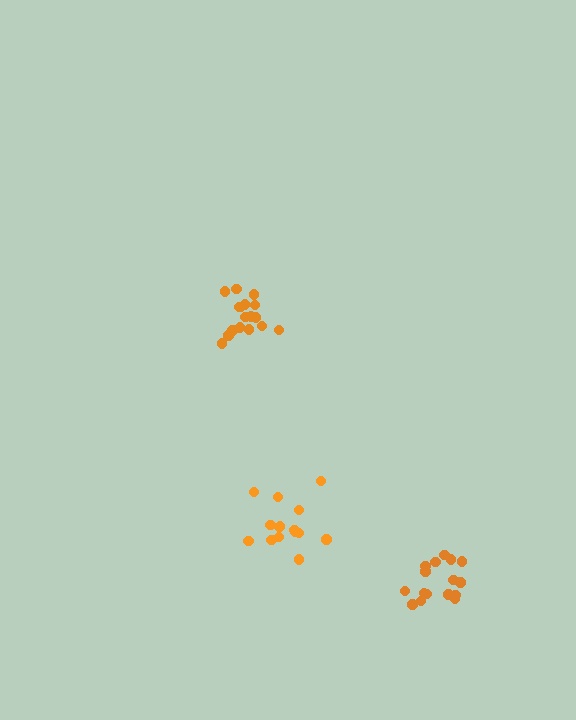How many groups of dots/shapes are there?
There are 3 groups.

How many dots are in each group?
Group 1: 17 dots, Group 2: 17 dots, Group 3: 15 dots (49 total).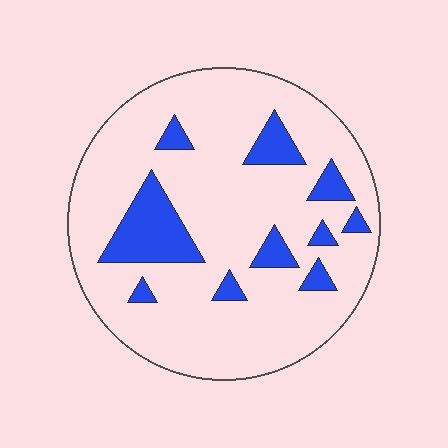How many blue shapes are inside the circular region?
10.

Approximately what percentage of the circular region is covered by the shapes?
Approximately 15%.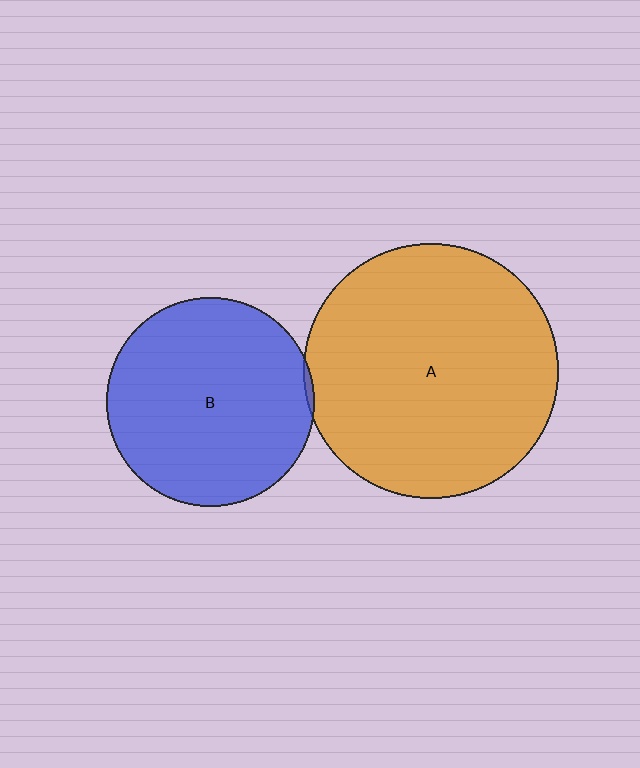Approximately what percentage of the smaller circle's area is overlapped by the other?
Approximately 5%.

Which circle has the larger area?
Circle A (orange).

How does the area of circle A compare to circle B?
Approximately 1.5 times.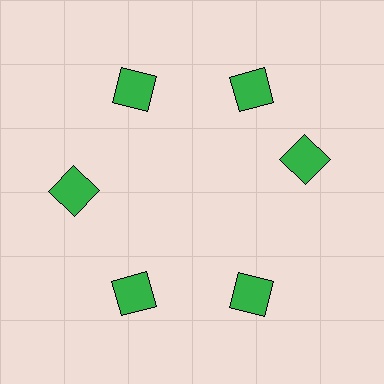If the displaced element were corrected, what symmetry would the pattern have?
It would have 6-fold rotational symmetry — the pattern would map onto itself every 60 degrees.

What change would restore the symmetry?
The symmetry would be restored by rotating it back into even spacing with its neighbors so that all 6 squares sit at equal angles and equal distance from the center.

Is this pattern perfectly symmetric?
No. The 6 green squares are arranged in a ring, but one element near the 3 o'clock position is rotated out of alignment along the ring, breaking the 6-fold rotational symmetry.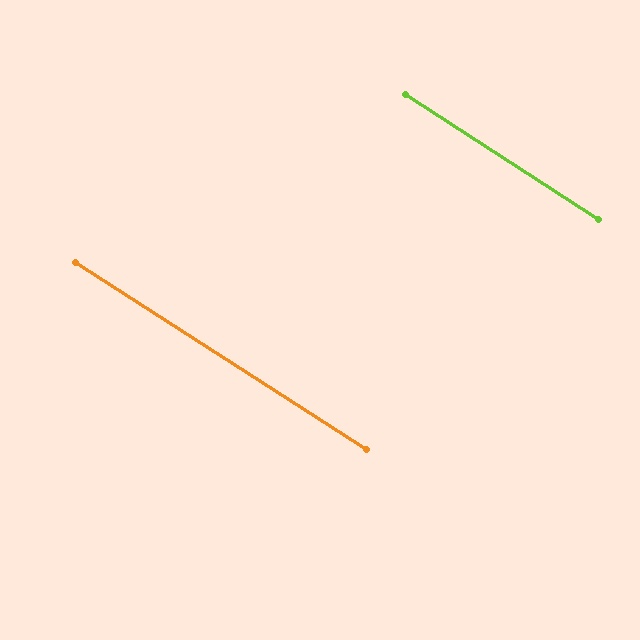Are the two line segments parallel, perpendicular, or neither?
Parallel — their directions differ by only 0.1°.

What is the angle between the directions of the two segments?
Approximately 0 degrees.